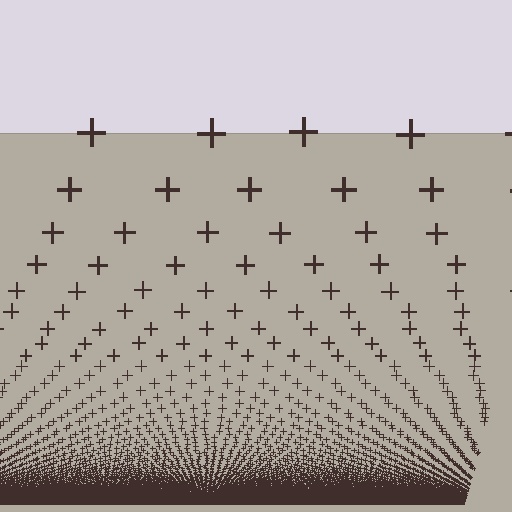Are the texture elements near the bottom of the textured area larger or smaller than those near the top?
Smaller. The gradient is inverted — elements near the bottom are smaller and denser.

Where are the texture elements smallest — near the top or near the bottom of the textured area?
Near the bottom.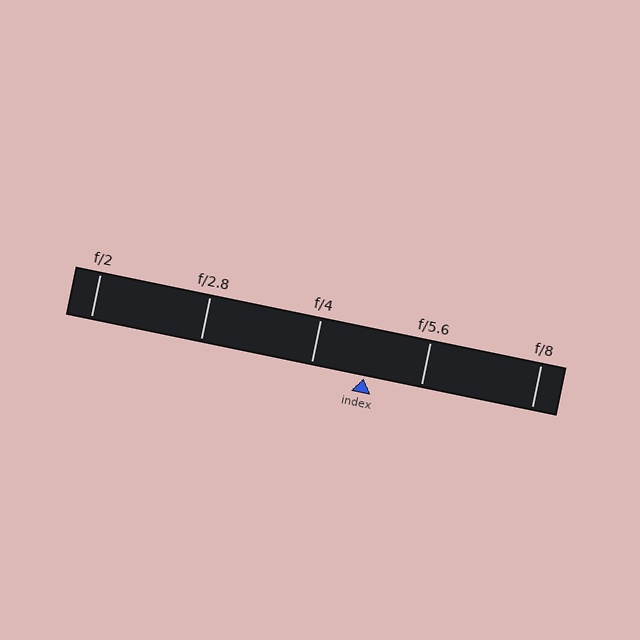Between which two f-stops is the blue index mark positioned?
The index mark is between f/4 and f/5.6.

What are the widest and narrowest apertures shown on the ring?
The widest aperture shown is f/2 and the narrowest is f/8.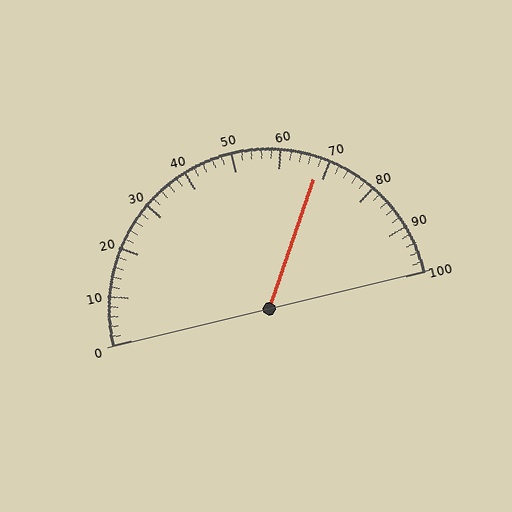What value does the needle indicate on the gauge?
The needle indicates approximately 68.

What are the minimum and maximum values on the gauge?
The gauge ranges from 0 to 100.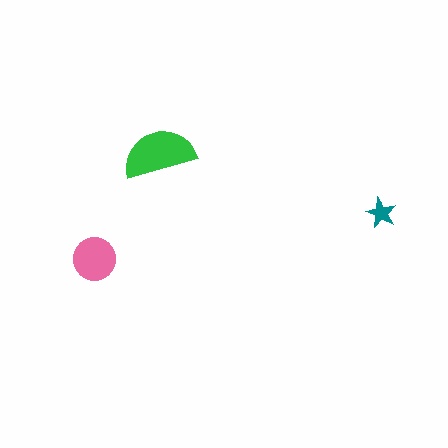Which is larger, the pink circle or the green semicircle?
The green semicircle.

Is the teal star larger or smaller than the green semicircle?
Smaller.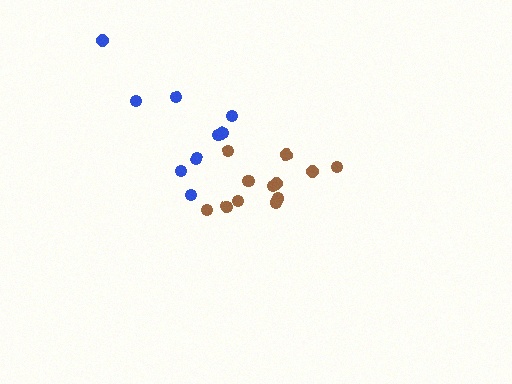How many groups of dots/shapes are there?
There are 2 groups.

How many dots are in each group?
Group 1: 9 dots, Group 2: 12 dots (21 total).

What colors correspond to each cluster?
The clusters are colored: blue, brown.